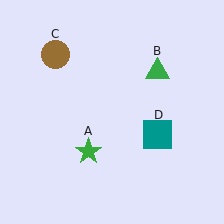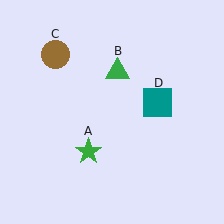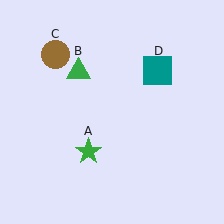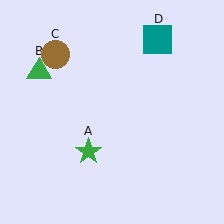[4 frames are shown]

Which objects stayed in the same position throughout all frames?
Green star (object A) and brown circle (object C) remained stationary.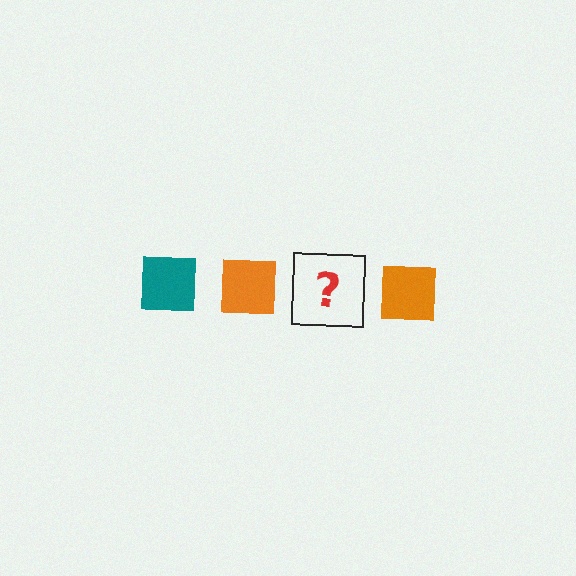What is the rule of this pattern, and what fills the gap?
The rule is that the pattern cycles through teal, orange squares. The gap should be filled with a teal square.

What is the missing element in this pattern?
The missing element is a teal square.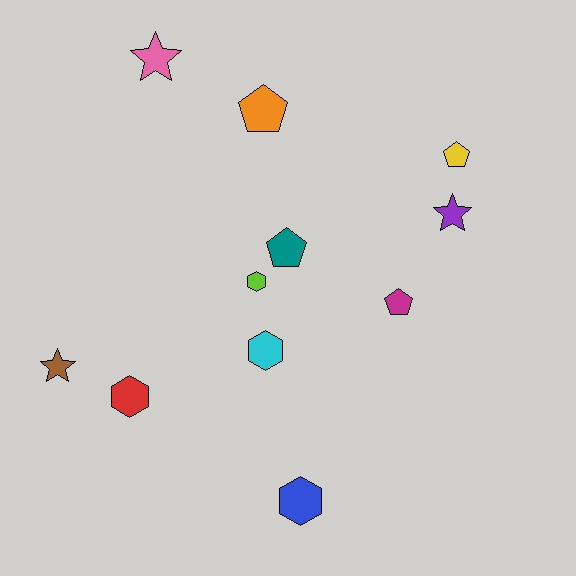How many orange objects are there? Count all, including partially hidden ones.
There is 1 orange object.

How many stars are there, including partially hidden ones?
There are 3 stars.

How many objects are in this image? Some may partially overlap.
There are 11 objects.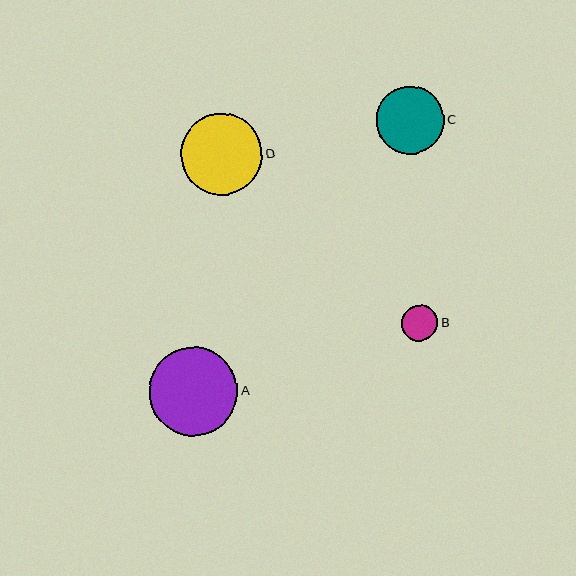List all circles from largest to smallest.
From largest to smallest: A, D, C, B.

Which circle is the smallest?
Circle B is the smallest with a size of approximately 36 pixels.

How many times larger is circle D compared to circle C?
Circle D is approximately 1.2 times the size of circle C.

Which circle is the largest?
Circle A is the largest with a size of approximately 89 pixels.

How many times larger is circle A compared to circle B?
Circle A is approximately 2.4 times the size of circle B.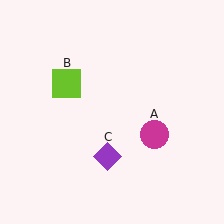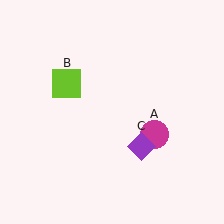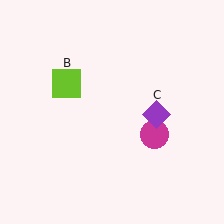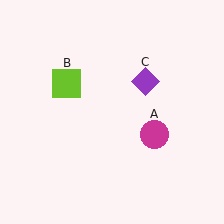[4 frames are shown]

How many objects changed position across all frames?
1 object changed position: purple diamond (object C).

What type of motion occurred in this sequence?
The purple diamond (object C) rotated counterclockwise around the center of the scene.